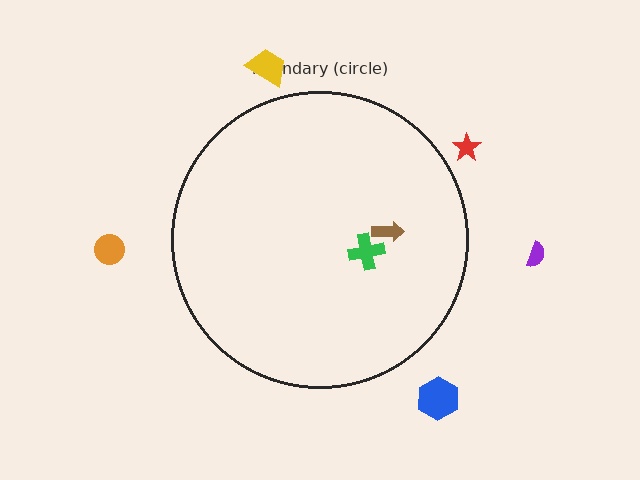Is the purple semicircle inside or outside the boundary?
Outside.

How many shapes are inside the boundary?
2 inside, 5 outside.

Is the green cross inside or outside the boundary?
Inside.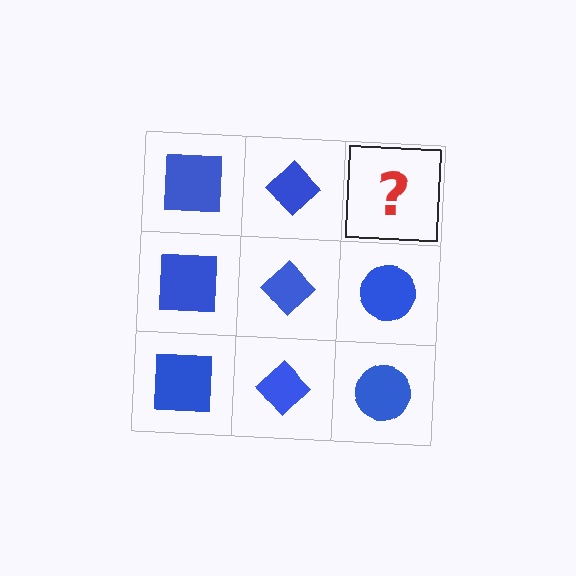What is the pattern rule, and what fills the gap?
The rule is that each column has a consistent shape. The gap should be filled with a blue circle.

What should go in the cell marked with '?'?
The missing cell should contain a blue circle.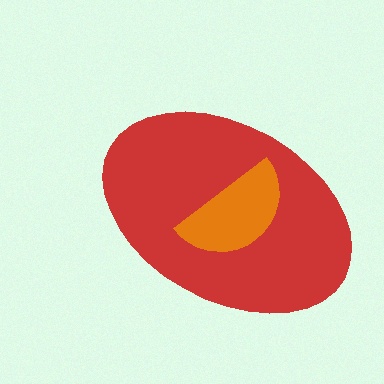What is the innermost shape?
The orange semicircle.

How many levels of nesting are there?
2.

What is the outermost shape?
The red ellipse.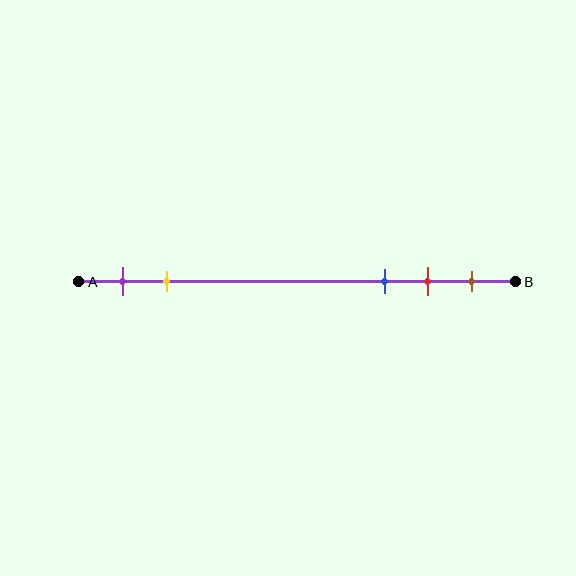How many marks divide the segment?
There are 5 marks dividing the segment.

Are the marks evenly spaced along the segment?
No, the marks are not evenly spaced.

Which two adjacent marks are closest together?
The red and brown marks are the closest adjacent pair.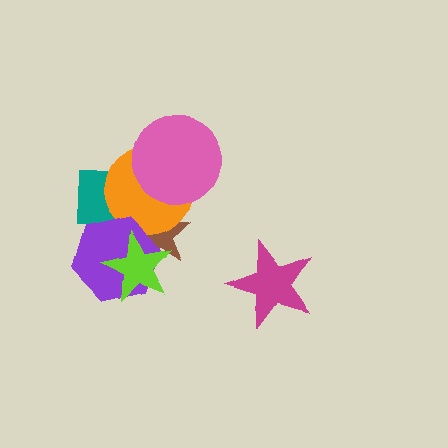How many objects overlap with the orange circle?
4 objects overlap with the orange circle.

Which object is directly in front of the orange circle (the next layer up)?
The pink circle is directly in front of the orange circle.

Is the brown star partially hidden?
Yes, it is partially covered by another shape.